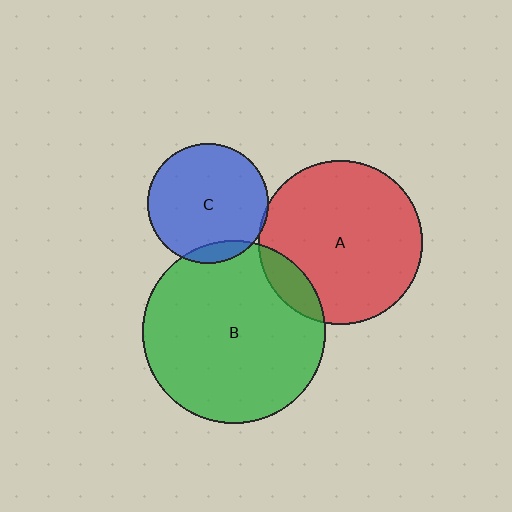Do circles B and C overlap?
Yes.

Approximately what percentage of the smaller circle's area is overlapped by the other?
Approximately 10%.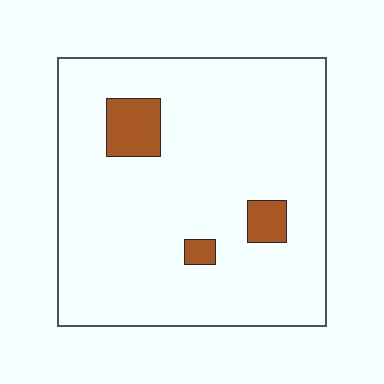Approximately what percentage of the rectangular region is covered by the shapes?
Approximately 10%.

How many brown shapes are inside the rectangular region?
3.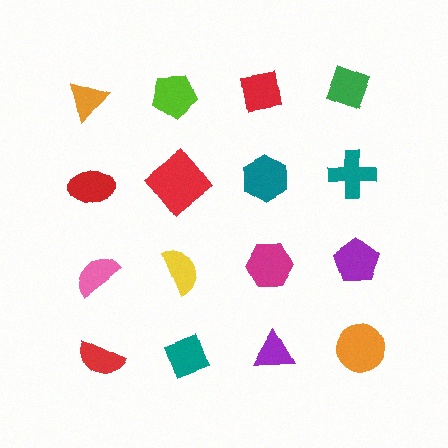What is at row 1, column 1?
An orange triangle.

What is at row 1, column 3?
A red square.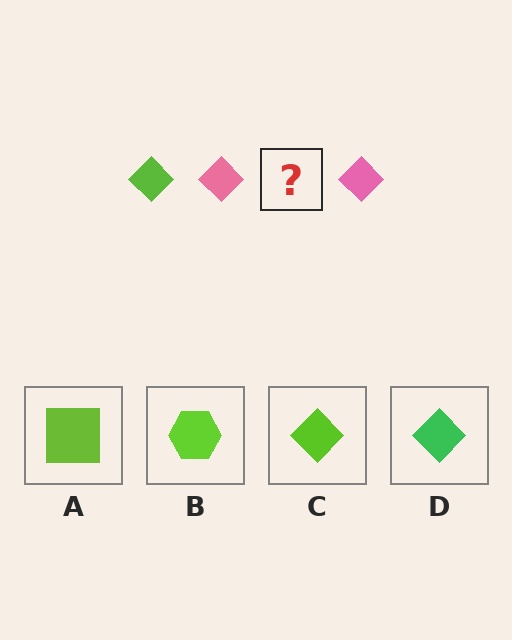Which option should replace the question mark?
Option C.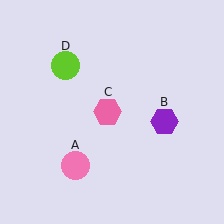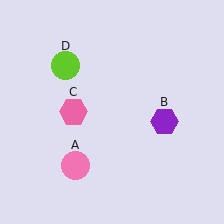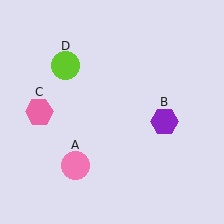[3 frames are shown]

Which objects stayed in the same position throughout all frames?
Pink circle (object A) and purple hexagon (object B) and lime circle (object D) remained stationary.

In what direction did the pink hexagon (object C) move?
The pink hexagon (object C) moved left.